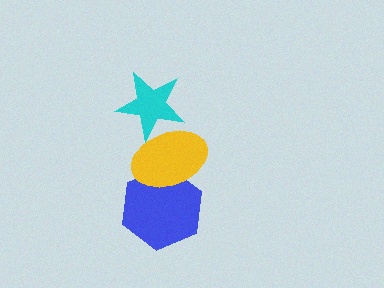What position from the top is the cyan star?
The cyan star is 1st from the top.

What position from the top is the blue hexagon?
The blue hexagon is 3rd from the top.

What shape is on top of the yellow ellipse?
The cyan star is on top of the yellow ellipse.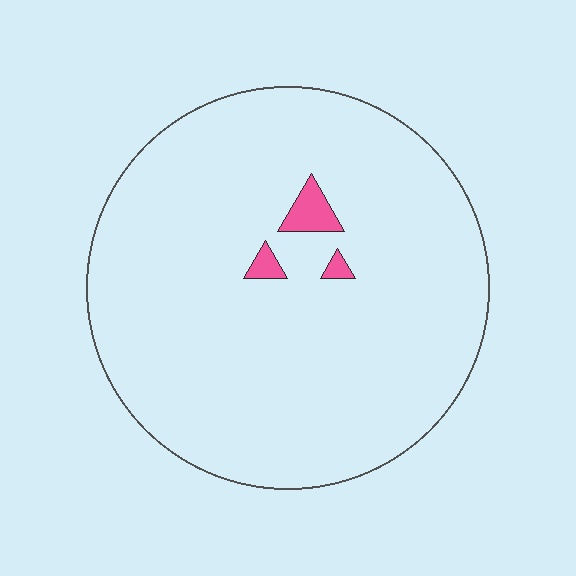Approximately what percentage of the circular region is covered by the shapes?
Approximately 5%.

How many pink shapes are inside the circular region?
3.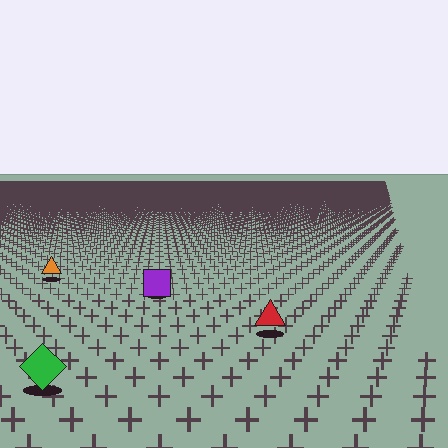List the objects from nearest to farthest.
From nearest to farthest: the green diamond, the red triangle, the purple square, the orange triangle.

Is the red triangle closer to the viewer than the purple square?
Yes. The red triangle is closer — you can tell from the texture gradient: the ground texture is coarser near it.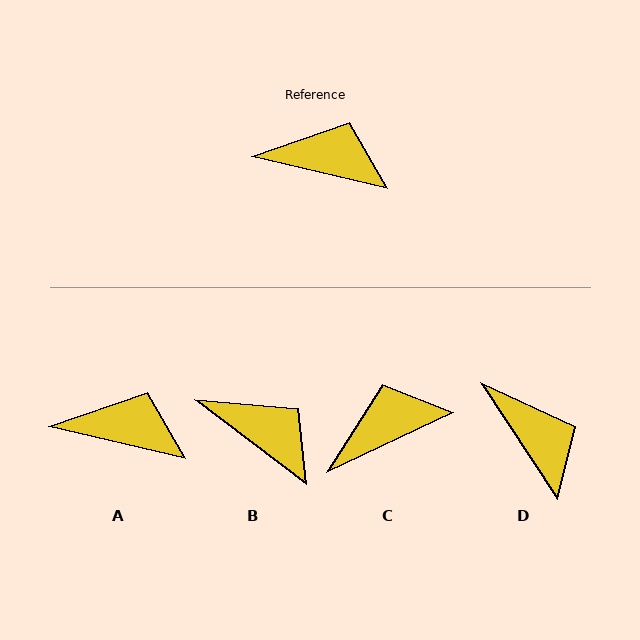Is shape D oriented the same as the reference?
No, it is off by about 43 degrees.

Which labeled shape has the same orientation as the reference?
A.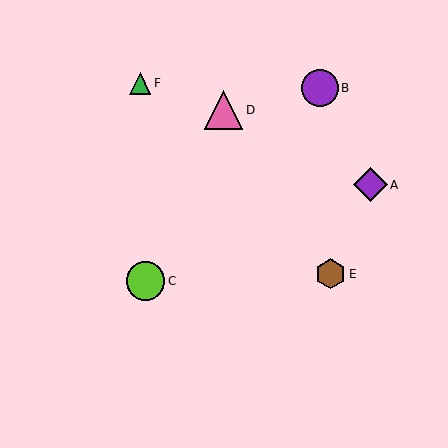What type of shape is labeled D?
Shape D is a pink triangle.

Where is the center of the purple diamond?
The center of the purple diamond is at (370, 185).